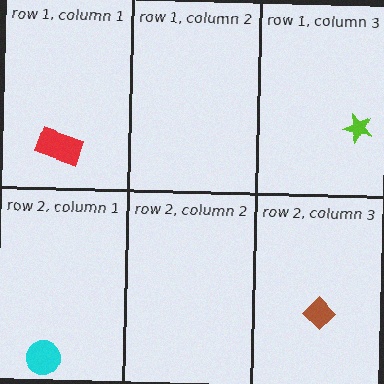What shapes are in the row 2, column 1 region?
The cyan circle.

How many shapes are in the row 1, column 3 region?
1.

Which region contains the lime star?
The row 1, column 3 region.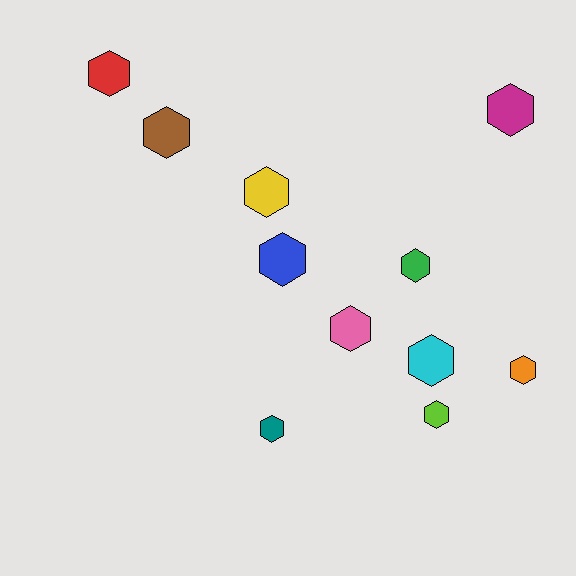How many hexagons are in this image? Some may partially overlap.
There are 11 hexagons.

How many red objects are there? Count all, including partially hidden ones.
There is 1 red object.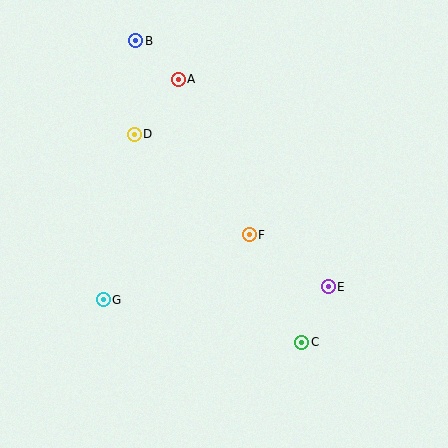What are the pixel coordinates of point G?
Point G is at (103, 300).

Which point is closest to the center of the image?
Point F at (249, 235) is closest to the center.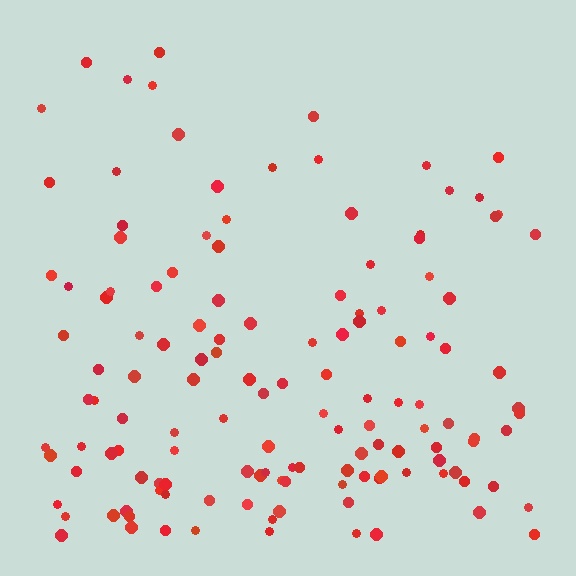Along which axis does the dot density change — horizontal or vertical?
Vertical.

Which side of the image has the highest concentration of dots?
The bottom.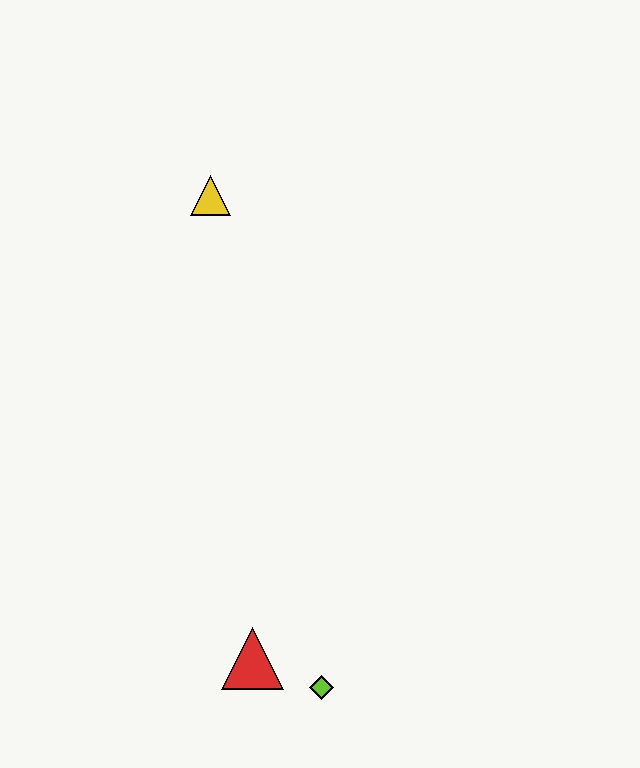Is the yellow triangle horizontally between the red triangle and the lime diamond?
No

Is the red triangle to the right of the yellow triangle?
Yes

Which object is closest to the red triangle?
The lime diamond is closest to the red triangle.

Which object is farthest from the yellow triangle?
The lime diamond is farthest from the yellow triangle.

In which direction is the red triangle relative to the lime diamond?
The red triangle is to the left of the lime diamond.